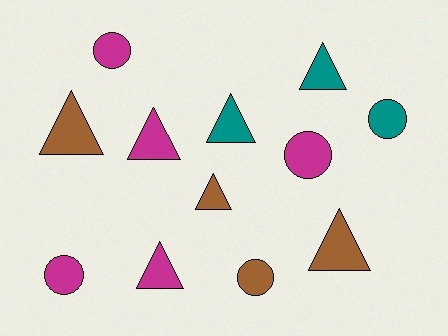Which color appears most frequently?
Magenta, with 5 objects.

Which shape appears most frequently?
Triangle, with 7 objects.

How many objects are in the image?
There are 12 objects.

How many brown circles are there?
There is 1 brown circle.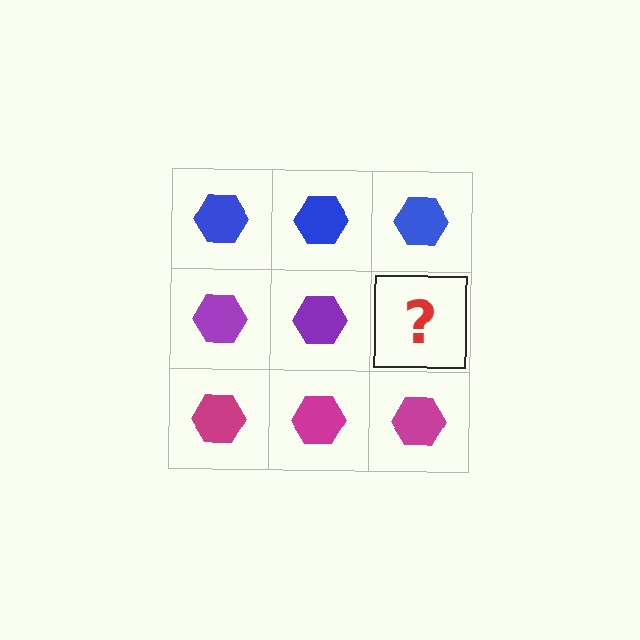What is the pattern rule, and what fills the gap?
The rule is that each row has a consistent color. The gap should be filled with a purple hexagon.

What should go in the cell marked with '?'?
The missing cell should contain a purple hexagon.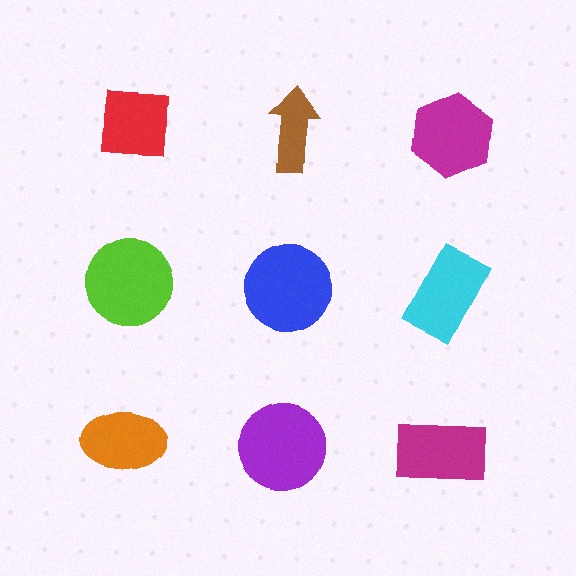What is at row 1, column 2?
A brown arrow.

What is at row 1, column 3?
A magenta hexagon.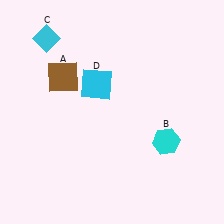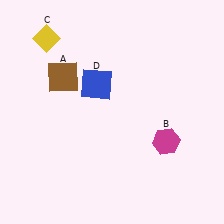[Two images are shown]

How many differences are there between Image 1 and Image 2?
There are 3 differences between the two images.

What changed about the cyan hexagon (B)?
In Image 1, B is cyan. In Image 2, it changed to magenta.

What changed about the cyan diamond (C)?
In Image 1, C is cyan. In Image 2, it changed to yellow.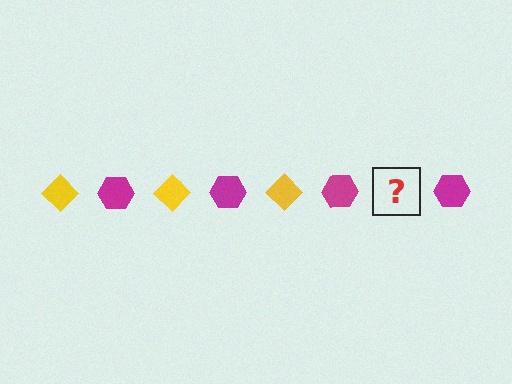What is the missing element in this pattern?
The missing element is a yellow diamond.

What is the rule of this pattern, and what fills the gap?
The rule is that the pattern alternates between yellow diamond and magenta hexagon. The gap should be filled with a yellow diamond.